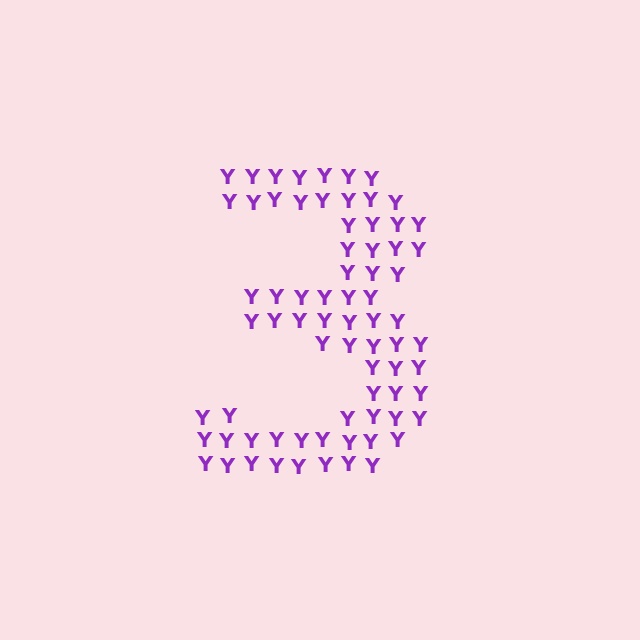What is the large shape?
The large shape is the digit 3.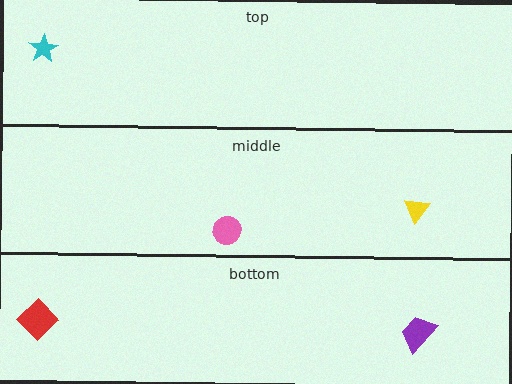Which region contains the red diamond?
The bottom region.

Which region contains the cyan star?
The top region.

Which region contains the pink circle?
The middle region.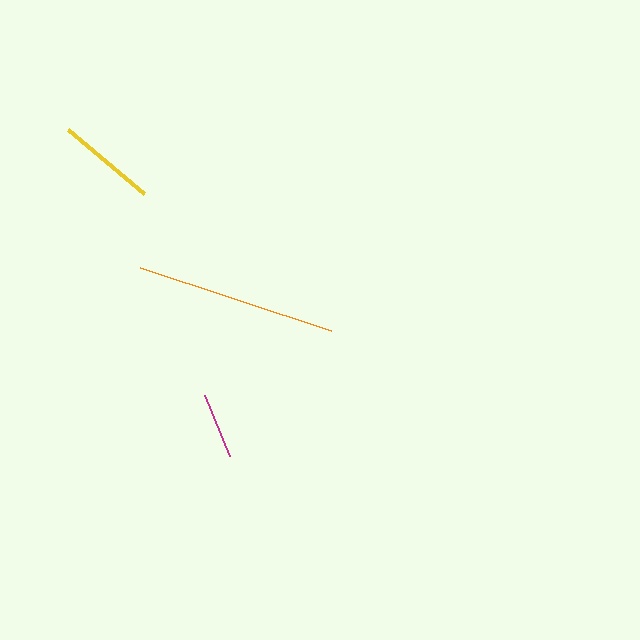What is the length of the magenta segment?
The magenta segment is approximately 66 pixels long.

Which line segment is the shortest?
The magenta line is the shortest at approximately 66 pixels.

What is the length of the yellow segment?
The yellow segment is approximately 99 pixels long.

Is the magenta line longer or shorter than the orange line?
The orange line is longer than the magenta line.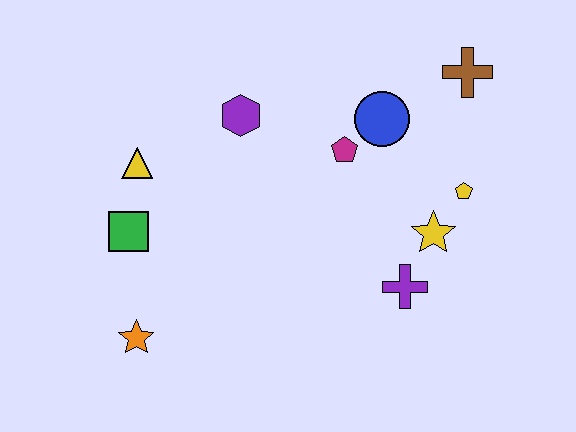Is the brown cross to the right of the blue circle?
Yes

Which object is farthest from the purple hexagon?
The orange star is farthest from the purple hexagon.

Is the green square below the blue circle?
Yes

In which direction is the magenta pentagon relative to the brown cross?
The magenta pentagon is to the left of the brown cross.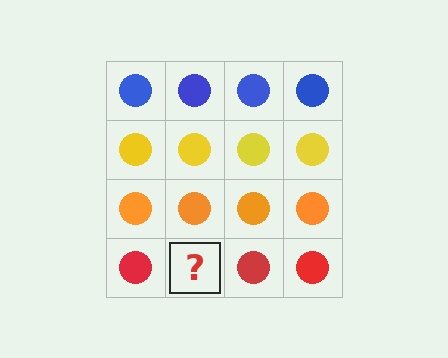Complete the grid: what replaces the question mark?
The question mark should be replaced with a red circle.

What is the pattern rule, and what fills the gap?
The rule is that each row has a consistent color. The gap should be filled with a red circle.